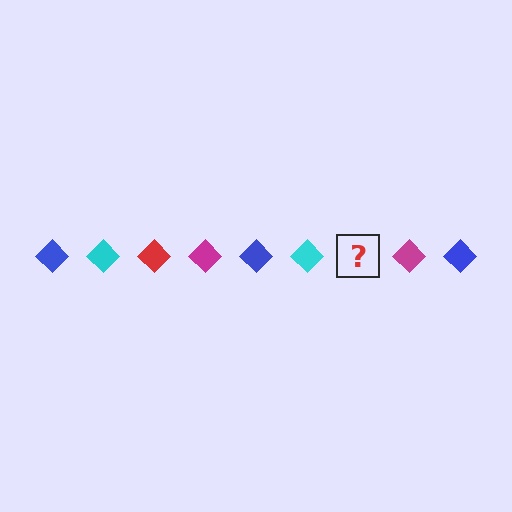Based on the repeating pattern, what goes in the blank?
The blank should be a red diamond.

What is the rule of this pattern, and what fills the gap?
The rule is that the pattern cycles through blue, cyan, red, magenta diamonds. The gap should be filled with a red diamond.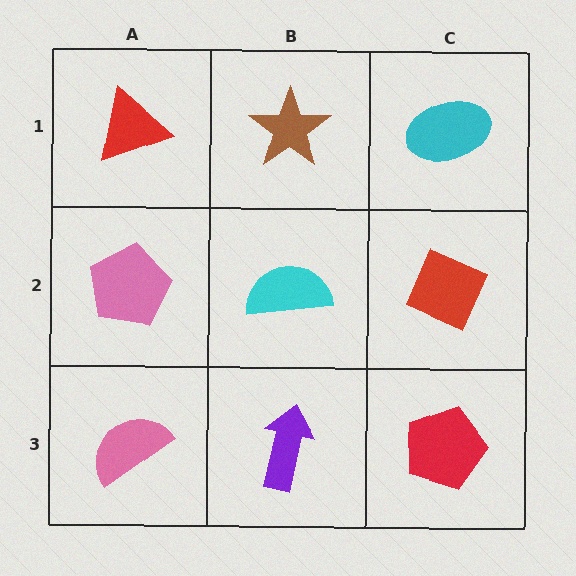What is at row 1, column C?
A cyan ellipse.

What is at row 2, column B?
A cyan semicircle.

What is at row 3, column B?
A purple arrow.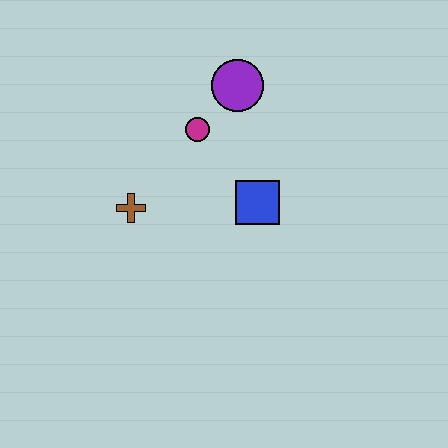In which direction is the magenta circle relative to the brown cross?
The magenta circle is above the brown cross.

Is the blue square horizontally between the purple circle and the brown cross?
No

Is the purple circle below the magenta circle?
No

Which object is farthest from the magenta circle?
The brown cross is farthest from the magenta circle.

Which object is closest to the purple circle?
The magenta circle is closest to the purple circle.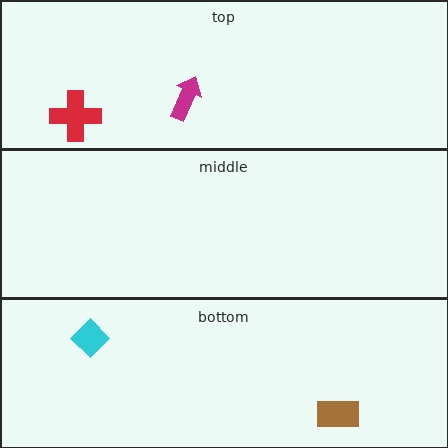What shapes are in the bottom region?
The brown rectangle, the cyan diamond.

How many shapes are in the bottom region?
2.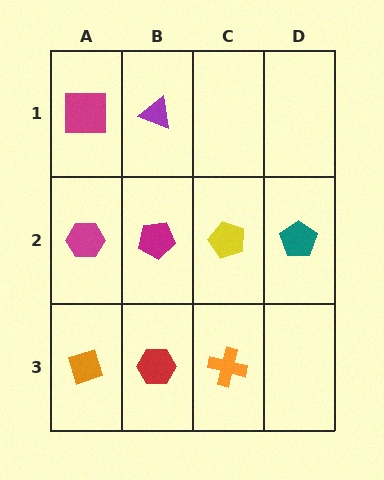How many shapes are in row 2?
4 shapes.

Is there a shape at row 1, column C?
No, that cell is empty.